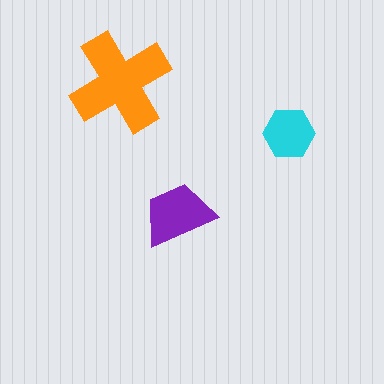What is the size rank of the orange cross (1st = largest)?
1st.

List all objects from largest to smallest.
The orange cross, the purple trapezoid, the cyan hexagon.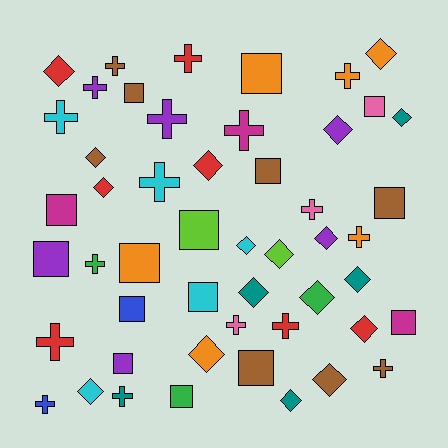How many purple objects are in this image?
There are 6 purple objects.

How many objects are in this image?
There are 50 objects.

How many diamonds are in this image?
There are 18 diamonds.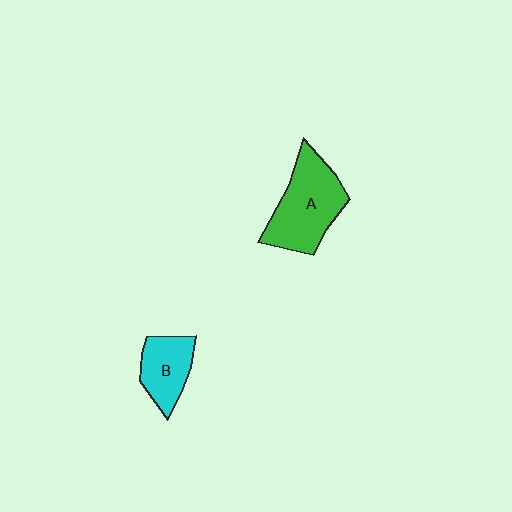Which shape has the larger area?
Shape A (green).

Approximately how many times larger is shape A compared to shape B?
Approximately 1.7 times.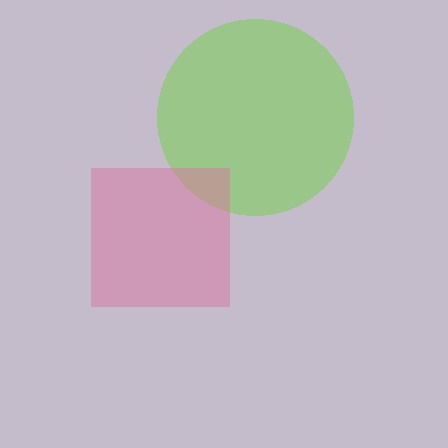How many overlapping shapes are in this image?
There are 2 overlapping shapes in the image.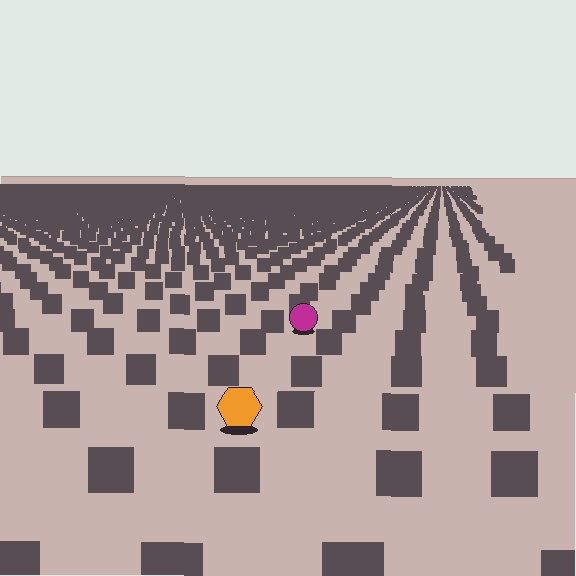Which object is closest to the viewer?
The orange hexagon is closest. The texture marks near it are larger and more spread out.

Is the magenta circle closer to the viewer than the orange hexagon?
No. The orange hexagon is closer — you can tell from the texture gradient: the ground texture is coarser near it.